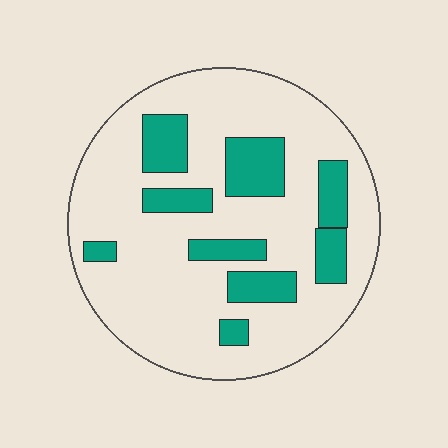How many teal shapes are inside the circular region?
9.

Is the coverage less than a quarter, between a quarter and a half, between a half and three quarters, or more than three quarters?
Less than a quarter.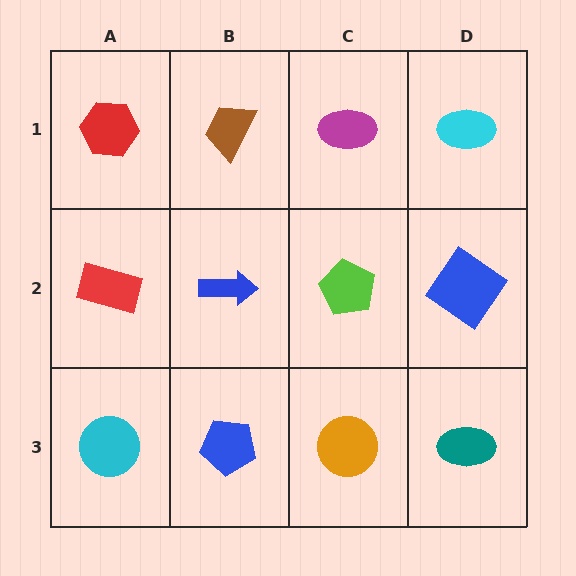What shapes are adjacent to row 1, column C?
A lime pentagon (row 2, column C), a brown trapezoid (row 1, column B), a cyan ellipse (row 1, column D).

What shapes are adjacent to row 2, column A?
A red hexagon (row 1, column A), a cyan circle (row 3, column A), a blue arrow (row 2, column B).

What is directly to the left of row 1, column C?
A brown trapezoid.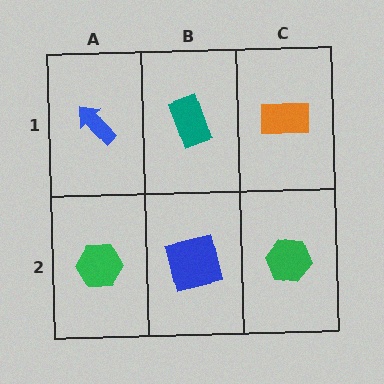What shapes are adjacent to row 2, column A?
A blue arrow (row 1, column A), a blue square (row 2, column B).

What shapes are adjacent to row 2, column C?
An orange rectangle (row 1, column C), a blue square (row 2, column B).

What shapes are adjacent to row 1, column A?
A green hexagon (row 2, column A), a teal rectangle (row 1, column B).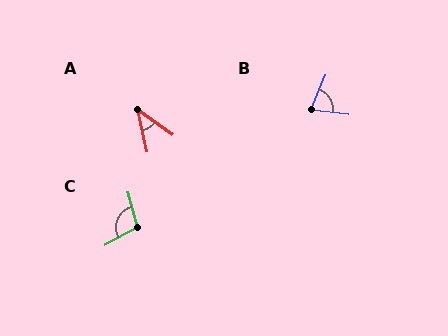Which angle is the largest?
C, at approximately 103 degrees.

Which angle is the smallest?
A, at approximately 42 degrees.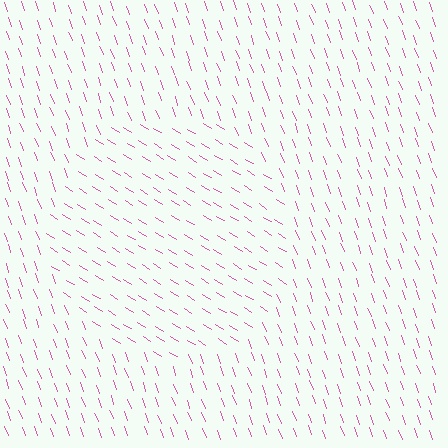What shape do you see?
I see a circle.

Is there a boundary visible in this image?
Yes, there is a texture boundary formed by a change in line orientation.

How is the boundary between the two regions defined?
The boundary is defined purely by a change in line orientation (approximately 38 degrees difference). All lines are the same color and thickness.